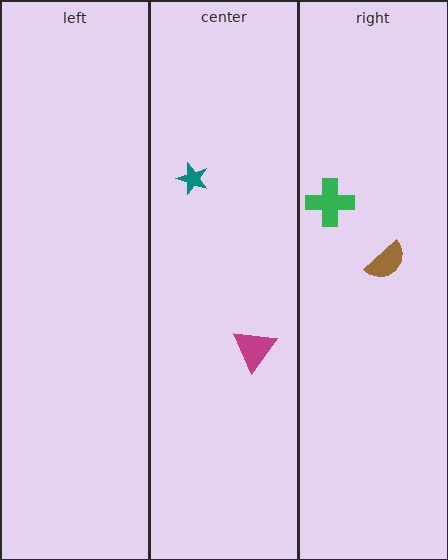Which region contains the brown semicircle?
The right region.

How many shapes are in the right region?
2.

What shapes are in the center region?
The magenta triangle, the teal star.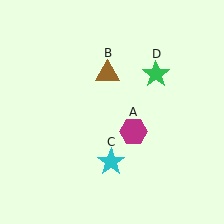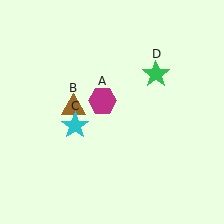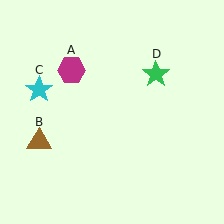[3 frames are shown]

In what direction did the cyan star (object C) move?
The cyan star (object C) moved up and to the left.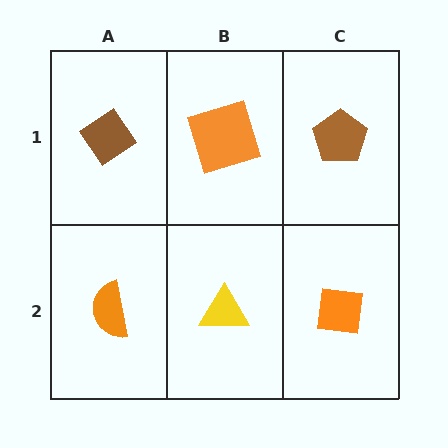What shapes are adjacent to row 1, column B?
A yellow triangle (row 2, column B), a brown diamond (row 1, column A), a brown pentagon (row 1, column C).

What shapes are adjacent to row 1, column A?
An orange semicircle (row 2, column A), an orange square (row 1, column B).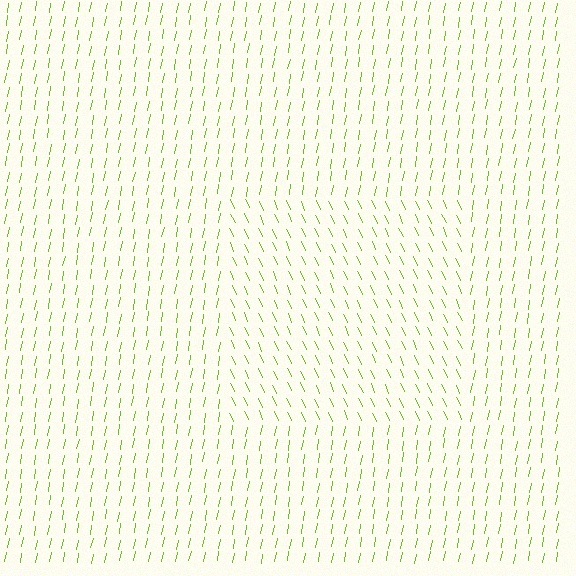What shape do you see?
I see a rectangle.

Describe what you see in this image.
The image is filled with small lime line segments. A rectangle region in the image has lines oriented differently from the surrounding lines, creating a visible texture boundary.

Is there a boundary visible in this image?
Yes, there is a texture boundary formed by a change in line orientation.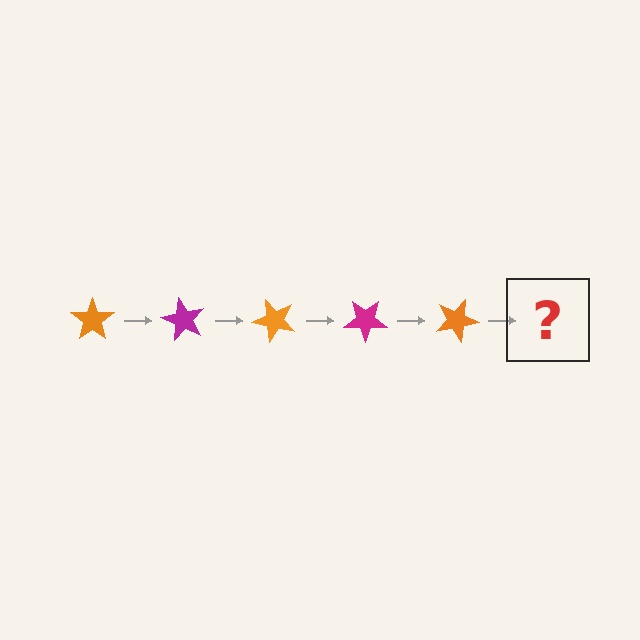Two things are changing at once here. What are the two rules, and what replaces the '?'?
The two rules are that it rotates 60 degrees each step and the color cycles through orange and magenta. The '?' should be a magenta star, rotated 300 degrees from the start.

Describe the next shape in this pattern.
It should be a magenta star, rotated 300 degrees from the start.